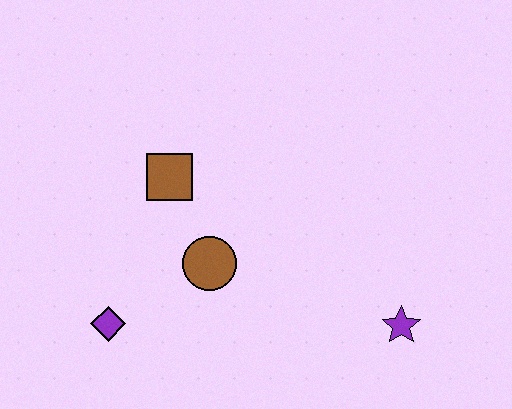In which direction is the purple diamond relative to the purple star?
The purple diamond is to the left of the purple star.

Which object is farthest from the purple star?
The purple diamond is farthest from the purple star.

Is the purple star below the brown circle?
Yes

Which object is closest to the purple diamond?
The brown circle is closest to the purple diamond.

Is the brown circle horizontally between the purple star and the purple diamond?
Yes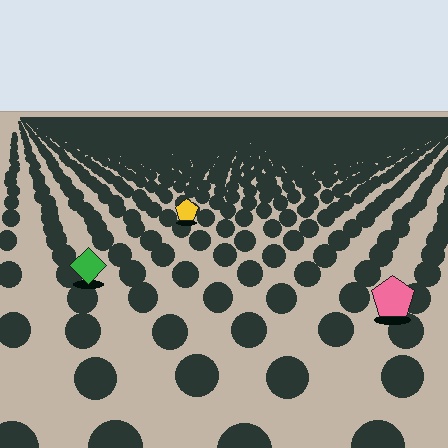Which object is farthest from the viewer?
The yellow pentagon is farthest from the viewer. It appears smaller and the ground texture around it is denser.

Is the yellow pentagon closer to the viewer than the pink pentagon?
No. The pink pentagon is closer — you can tell from the texture gradient: the ground texture is coarser near it.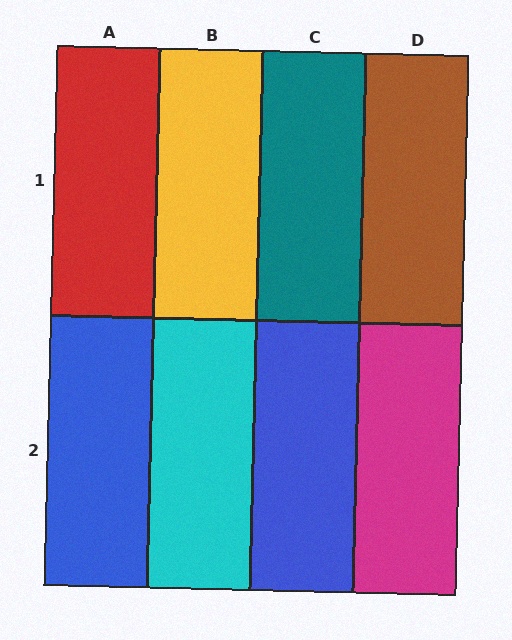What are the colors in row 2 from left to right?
Blue, cyan, blue, magenta.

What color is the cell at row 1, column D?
Brown.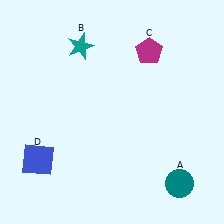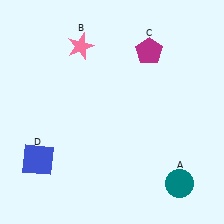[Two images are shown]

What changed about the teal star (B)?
In Image 1, B is teal. In Image 2, it changed to pink.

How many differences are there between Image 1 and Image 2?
There is 1 difference between the two images.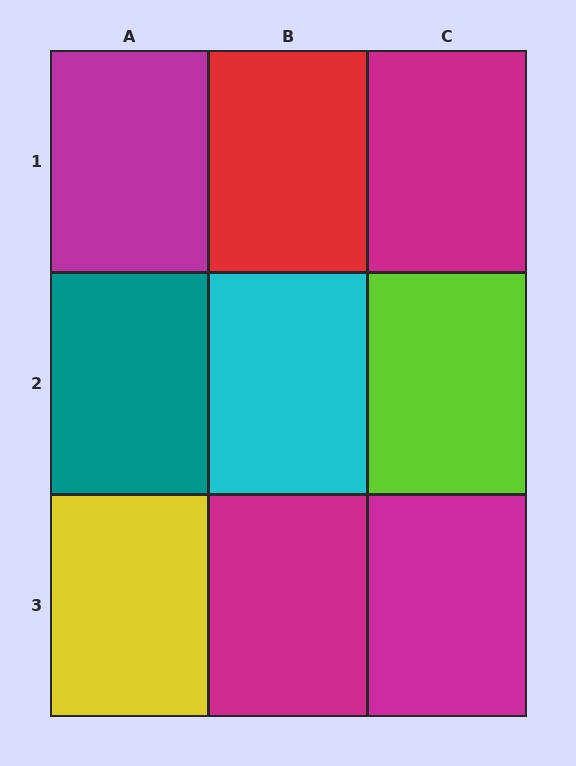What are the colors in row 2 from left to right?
Teal, cyan, lime.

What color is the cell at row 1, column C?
Magenta.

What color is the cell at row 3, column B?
Magenta.